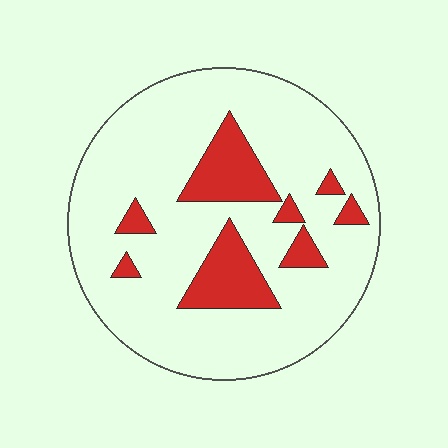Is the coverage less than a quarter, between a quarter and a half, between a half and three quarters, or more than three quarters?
Less than a quarter.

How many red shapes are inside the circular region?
8.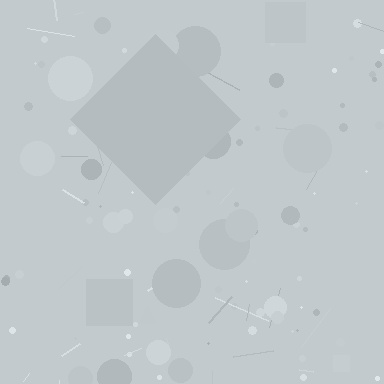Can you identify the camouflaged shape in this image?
The camouflaged shape is a diamond.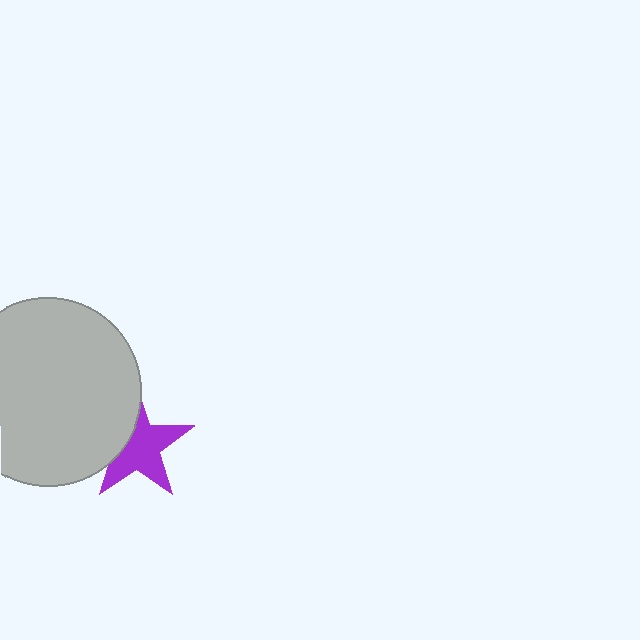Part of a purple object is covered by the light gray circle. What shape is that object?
It is a star.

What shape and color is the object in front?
The object in front is a light gray circle.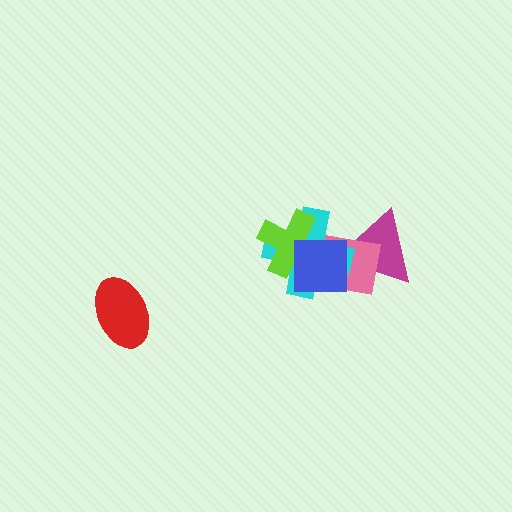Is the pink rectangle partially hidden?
Yes, it is partially covered by another shape.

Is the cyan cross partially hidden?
Yes, it is partially covered by another shape.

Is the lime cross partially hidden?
Yes, it is partially covered by another shape.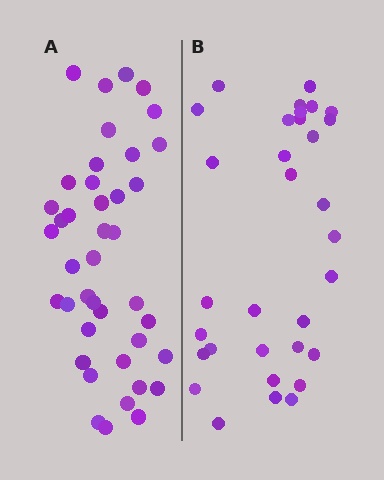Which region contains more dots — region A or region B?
Region A (the left region) has more dots.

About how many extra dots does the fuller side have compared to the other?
Region A has roughly 8 or so more dots than region B.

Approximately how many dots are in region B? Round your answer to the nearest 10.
About 30 dots. (The exact count is 32, which rounds to 30.)